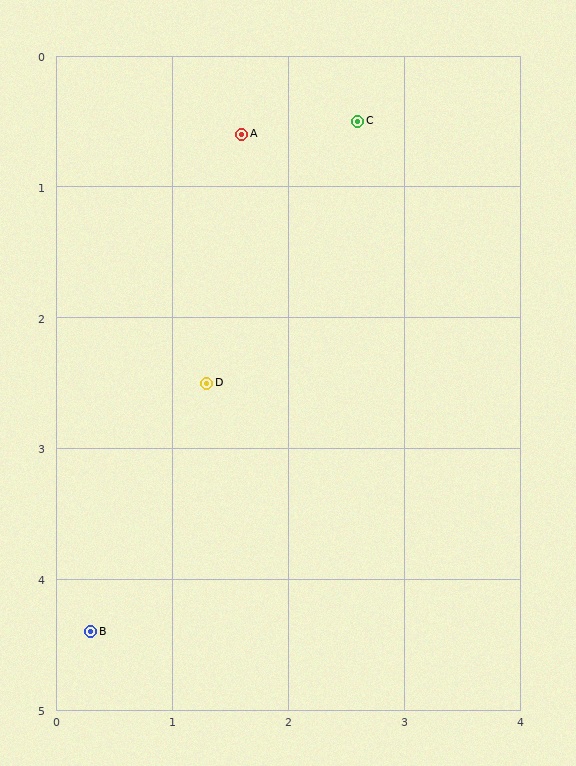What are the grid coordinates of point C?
Point C is at approximately (2.6, 0.5).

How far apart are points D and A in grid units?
Points D and A are about 1.9 grid units apart.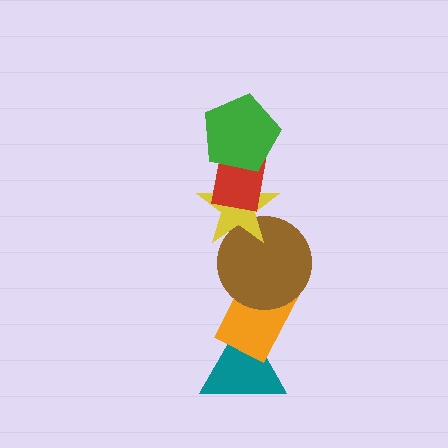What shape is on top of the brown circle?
The yellow star is on top of the brown circle.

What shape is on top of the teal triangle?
The orange rectangle is on top of the teal triangle.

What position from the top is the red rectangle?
The red rectangle is 2nd from the top.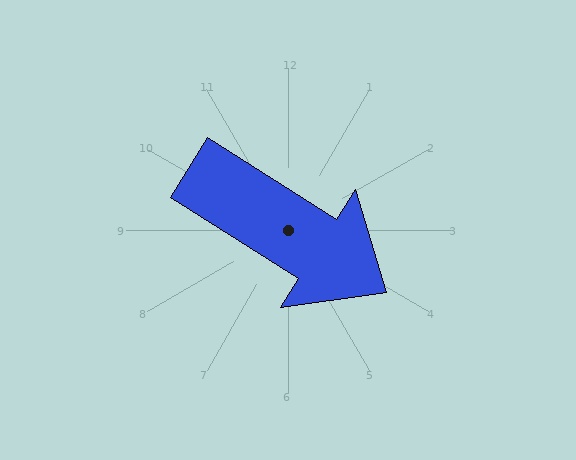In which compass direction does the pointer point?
Southeast.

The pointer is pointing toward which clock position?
Roughly 4 o'clock.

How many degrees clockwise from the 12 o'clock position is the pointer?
Approximately 122 degrees.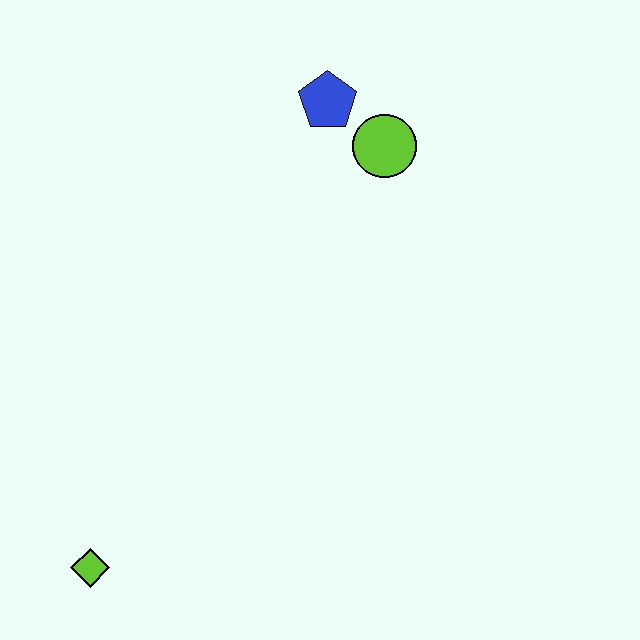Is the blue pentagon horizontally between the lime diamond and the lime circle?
Yes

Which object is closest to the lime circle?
The blue pentagon is closest to the lime circle.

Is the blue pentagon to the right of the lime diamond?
Yes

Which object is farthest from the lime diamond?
The blue pentagon is farthest from the lime diamond.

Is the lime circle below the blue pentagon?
Yes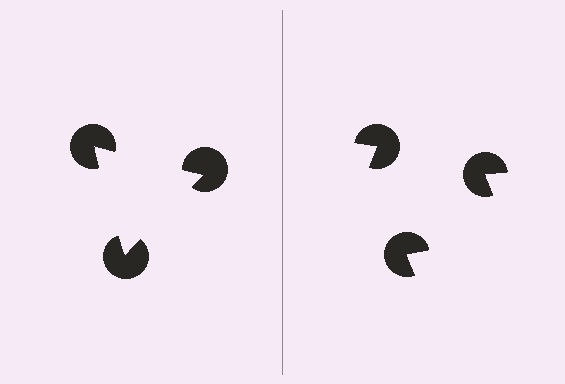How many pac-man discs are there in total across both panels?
6 — 3 on each side.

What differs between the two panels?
The pac-man discs are positioned identically on both sides; only the wedge orientations differ. On the left they align to a triangle; on the right they are misaligned.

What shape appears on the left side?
An illusory triangle.